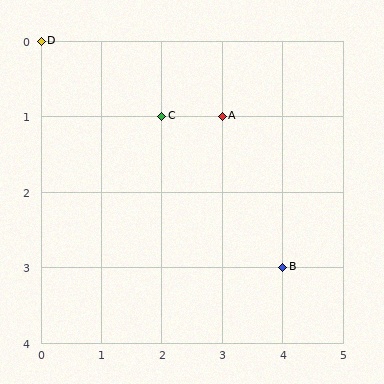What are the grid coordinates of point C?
Point C is at grid coordinates (2, 1).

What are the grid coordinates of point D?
Point D is at grid coordinates (0, 0).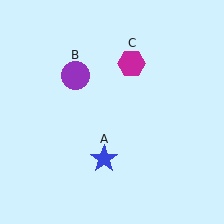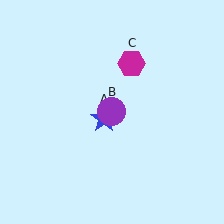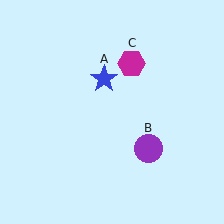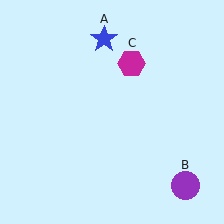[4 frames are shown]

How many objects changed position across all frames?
2 objects changed position: blue star (object A), purple circle (object B).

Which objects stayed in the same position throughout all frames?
Magenta hexagon (object C) remained stationary.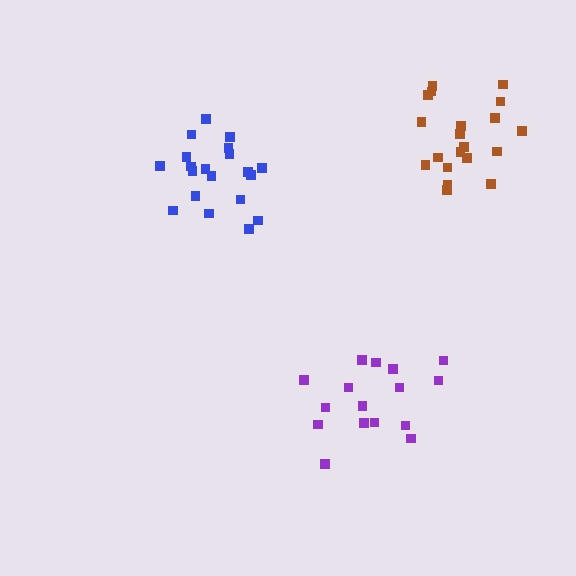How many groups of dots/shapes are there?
There are 3 groups.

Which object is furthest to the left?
The blue cluster is leftmost.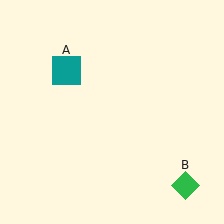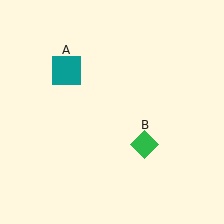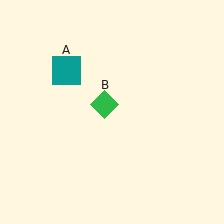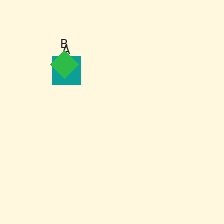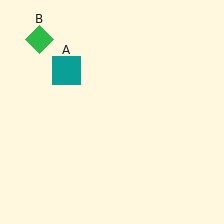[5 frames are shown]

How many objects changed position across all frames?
1 object changed position: green diamond (object B).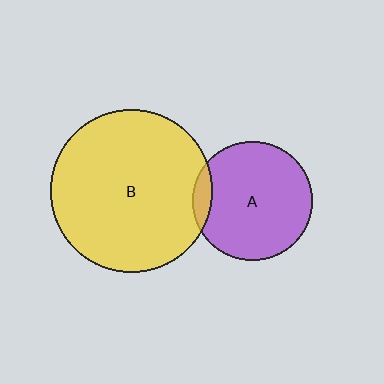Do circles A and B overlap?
Yes.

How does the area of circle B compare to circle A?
Approximately 1.8 times.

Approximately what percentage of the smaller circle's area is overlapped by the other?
Approximately 10%.